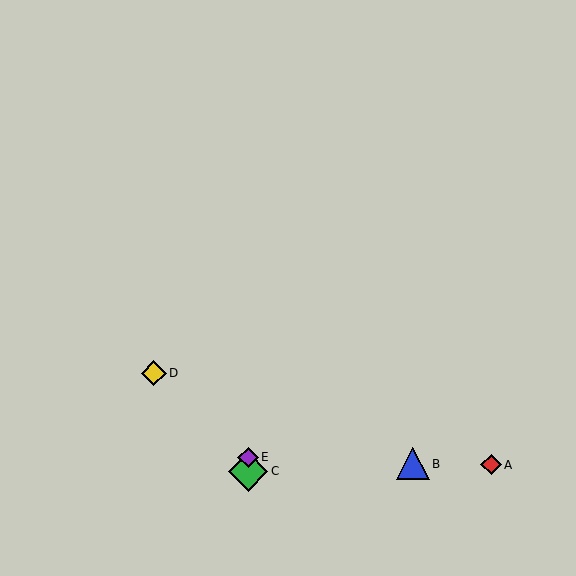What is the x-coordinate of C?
Object C is at x≈248.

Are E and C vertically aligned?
Yes, both are at x≈248.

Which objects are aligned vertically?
Objects C, E are aligned vertically.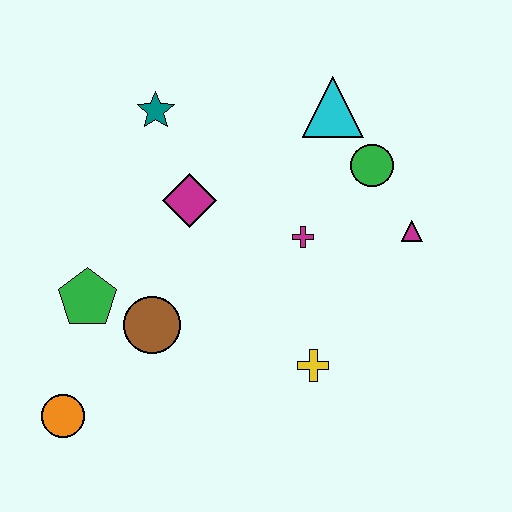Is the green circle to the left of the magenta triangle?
Yes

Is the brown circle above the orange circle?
Yes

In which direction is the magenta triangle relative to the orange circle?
The magenta triangle is to the right of the orange circle.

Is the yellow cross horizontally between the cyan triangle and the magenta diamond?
Yes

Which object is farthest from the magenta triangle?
The orange circle is farthest from the magenta triangle.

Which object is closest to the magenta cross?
The green circle is closest to the magenta cross.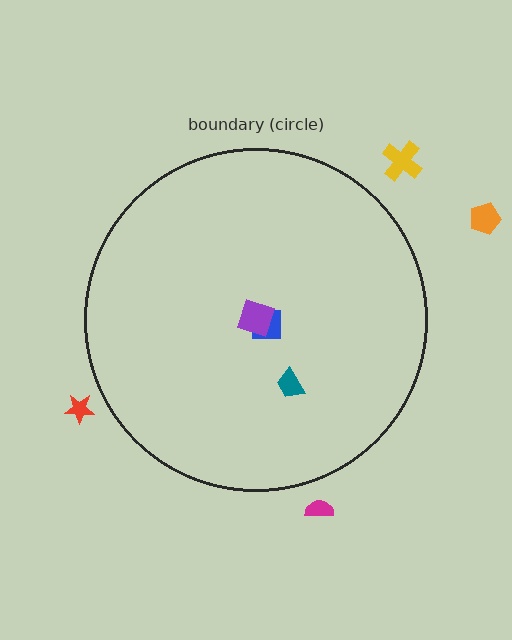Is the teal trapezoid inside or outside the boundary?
Inside.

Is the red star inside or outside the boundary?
Outside.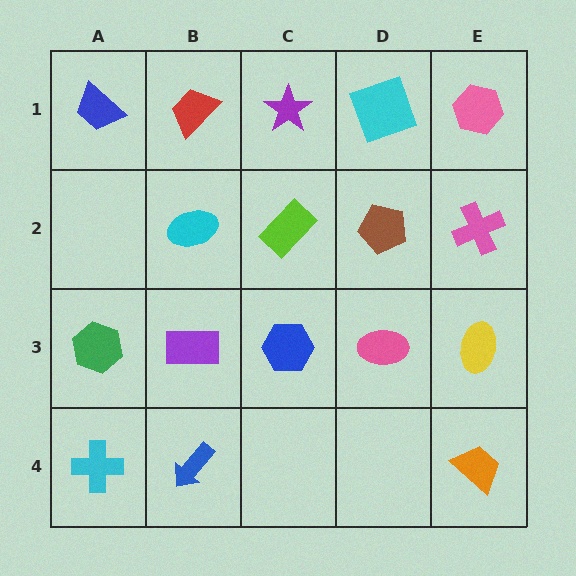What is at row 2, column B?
A cyan ellipse.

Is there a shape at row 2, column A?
No, that cell is empty.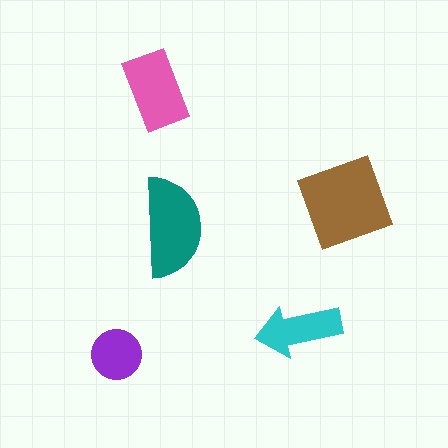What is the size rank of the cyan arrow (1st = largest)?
4th.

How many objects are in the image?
There are 5 objects in the image.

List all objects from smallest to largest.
The purple circle, the cyan arrow, the pink rectangle, the teal semicircle, the brown square.